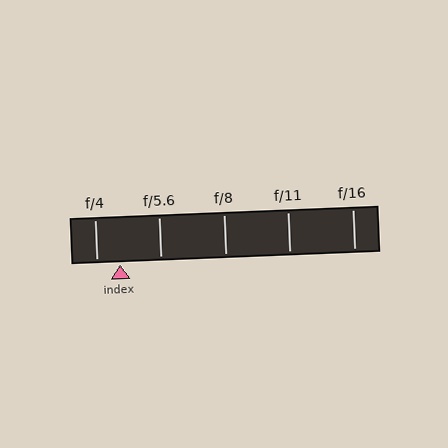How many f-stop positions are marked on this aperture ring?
There are 5 f-stop positions marked.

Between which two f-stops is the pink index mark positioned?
The index mark is between f/4 and f/5.6.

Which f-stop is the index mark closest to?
The index mark is closest to f/4.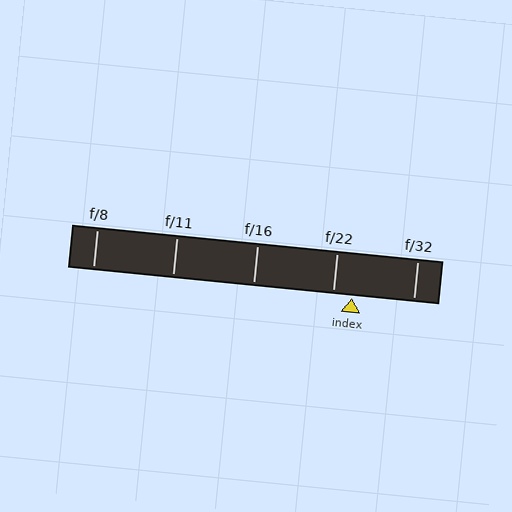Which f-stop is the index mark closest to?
The index mark is closest to f/22.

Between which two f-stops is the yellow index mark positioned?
The index mark is between f/22 and f/32.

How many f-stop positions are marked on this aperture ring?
There are 5 f-stop positions marked.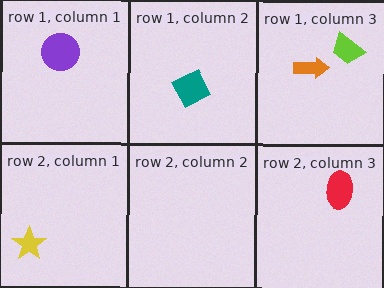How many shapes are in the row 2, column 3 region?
1.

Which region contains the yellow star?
The row 2, column 1 region.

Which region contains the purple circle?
The row 1, column 1 region.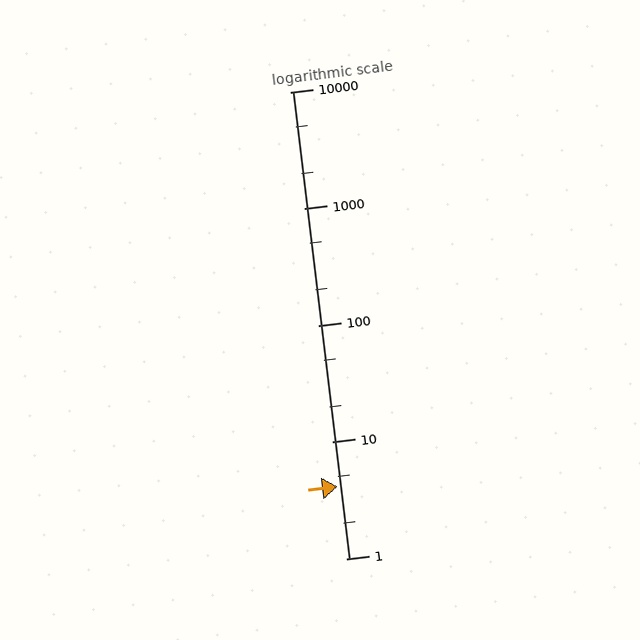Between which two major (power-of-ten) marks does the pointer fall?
The pointer is between 1 and 10.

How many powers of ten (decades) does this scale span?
The scale spans 4 decades, from 1 to 10000.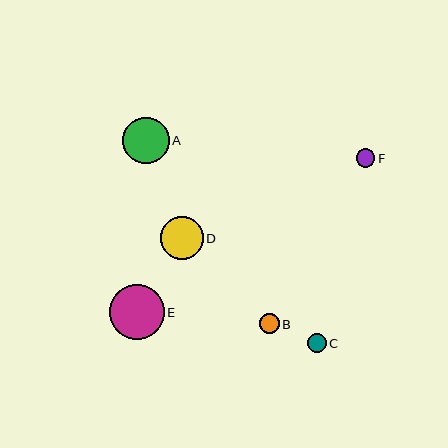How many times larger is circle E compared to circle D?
Circle E is approximately 1.3 times the size of circle D.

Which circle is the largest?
Circle E is the largest with a size of approximately 55 pixels.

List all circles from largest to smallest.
From largest to smallest: E, A, D, B, C, F.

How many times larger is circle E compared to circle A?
Circle E is approximately 1.2 times the size of circle A.